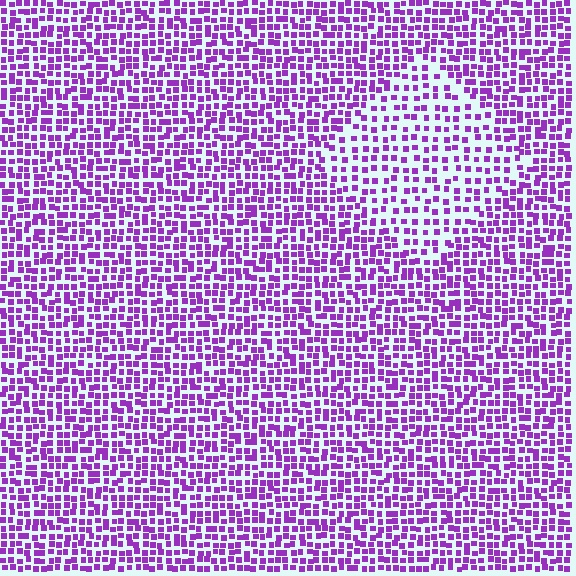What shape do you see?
I see a diamond.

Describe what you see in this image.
The image contains small purple elements arranged at two different densities. A diamond-shaped region is visible where the elements are less densely packed than the surrounding area.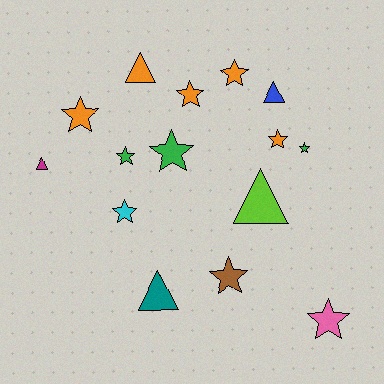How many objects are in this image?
There are 15 objects.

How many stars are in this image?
There are 10 stars.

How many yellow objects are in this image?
There are no yellow objects.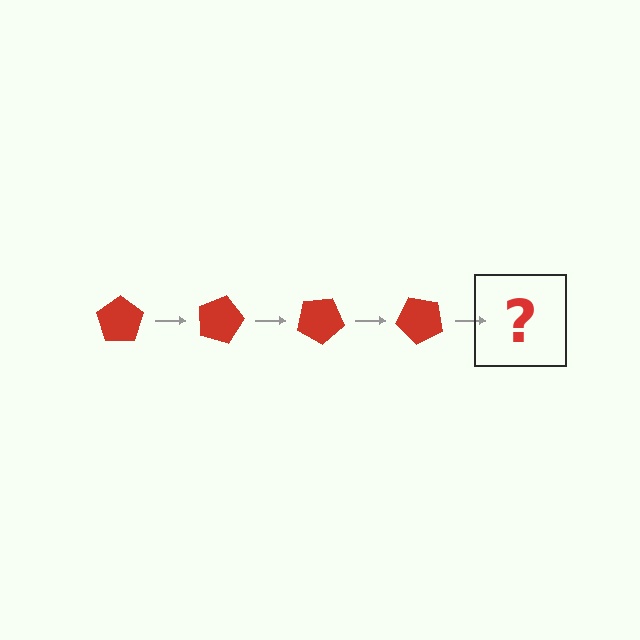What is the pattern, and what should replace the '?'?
The pattern is that the pentagon rotates 15 degrees each step. The '?' should be a red pentagon rotated 60 degrees.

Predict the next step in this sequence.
The next step is a red pentagon rotated 60 degrees.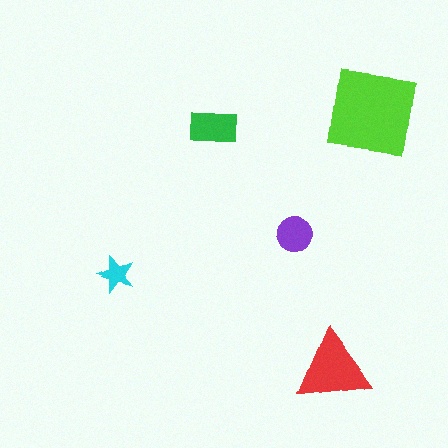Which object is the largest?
The lime square.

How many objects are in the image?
There are 5 objects in the image.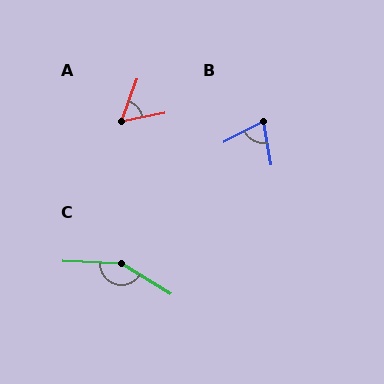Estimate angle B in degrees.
Approximately 73 degrees.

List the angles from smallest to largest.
A (59°), B (73°), C (151°).